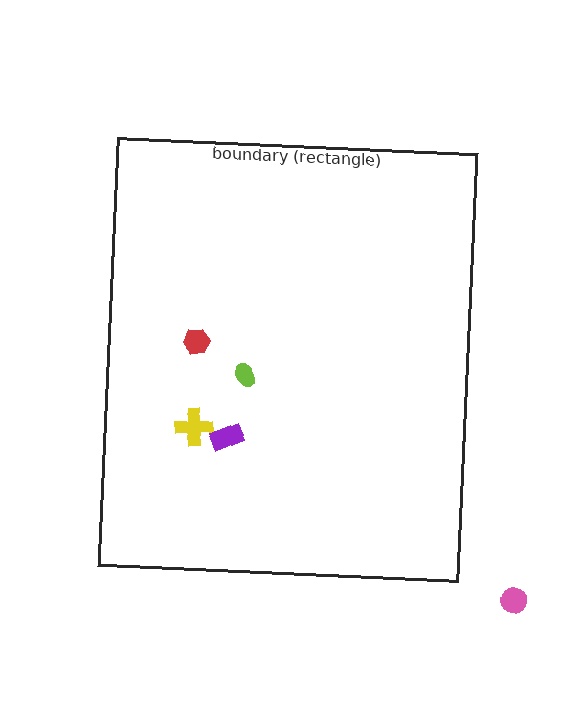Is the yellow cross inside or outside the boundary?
Inside.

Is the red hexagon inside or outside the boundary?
Inside.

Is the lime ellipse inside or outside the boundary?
Inside.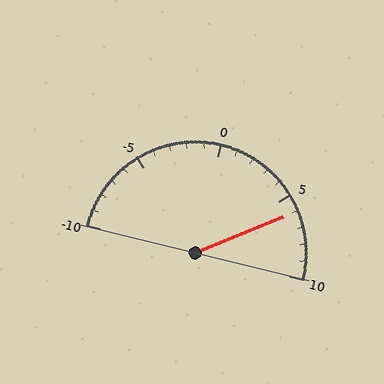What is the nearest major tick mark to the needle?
The nearest major tick mark is 5.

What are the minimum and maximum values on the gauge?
The gauge ranges from -10 to 10.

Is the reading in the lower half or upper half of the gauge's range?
The reading is in the upper half of the range (-10 to 10).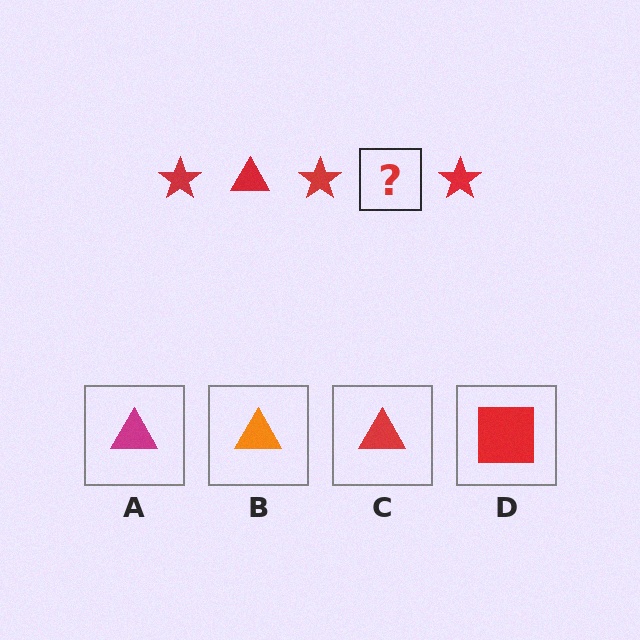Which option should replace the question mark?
Option C.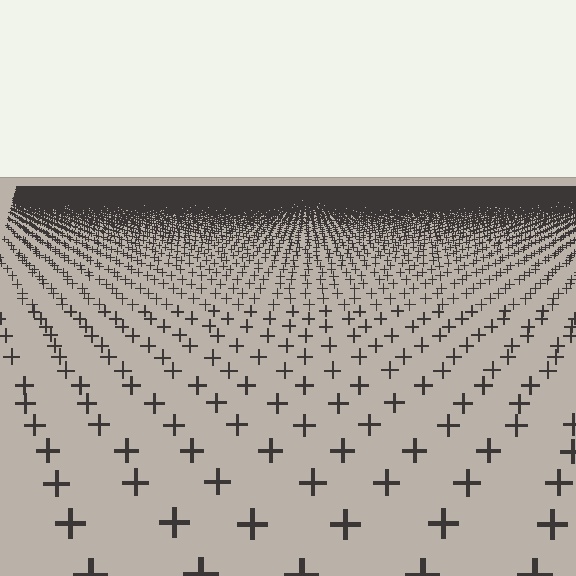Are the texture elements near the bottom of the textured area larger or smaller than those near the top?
Larger. Near the bottom, elements are closer to the viewer and appear at a bigger on-screen size.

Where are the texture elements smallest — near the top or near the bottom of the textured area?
Near the top.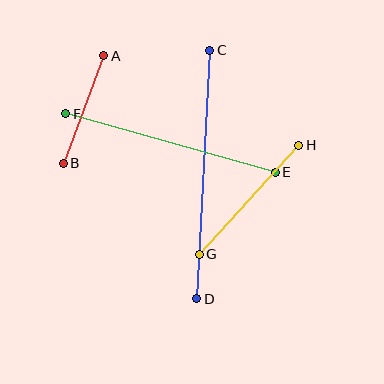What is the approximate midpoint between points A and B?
The midpoint is at approximately (84, 110) pixels.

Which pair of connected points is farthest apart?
Points C and D are farthest apart.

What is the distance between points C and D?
The distance is approximately 249 pixels.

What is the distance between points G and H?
The distance is approximately 148 pixels.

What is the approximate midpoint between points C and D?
The midpoint is at approximately (203, 175) pixels.